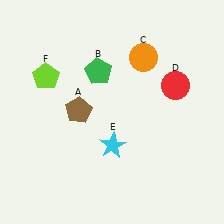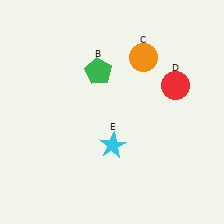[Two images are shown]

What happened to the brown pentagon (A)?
The brown pentagon (A) was removed in Image 2. It was in the top-left area of Image 1.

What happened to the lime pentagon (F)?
The lime pentagon (F) was removed in Image 2. It was in the top-left area of Image 1.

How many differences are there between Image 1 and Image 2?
There are 2 differences between the two images.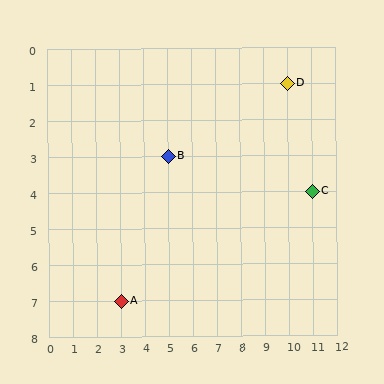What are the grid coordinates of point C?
Point C is at grid coordinates (11, 4).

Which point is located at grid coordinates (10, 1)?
Point D is at (10, 1).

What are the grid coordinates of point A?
Point A is at grid coordinates (3, 7).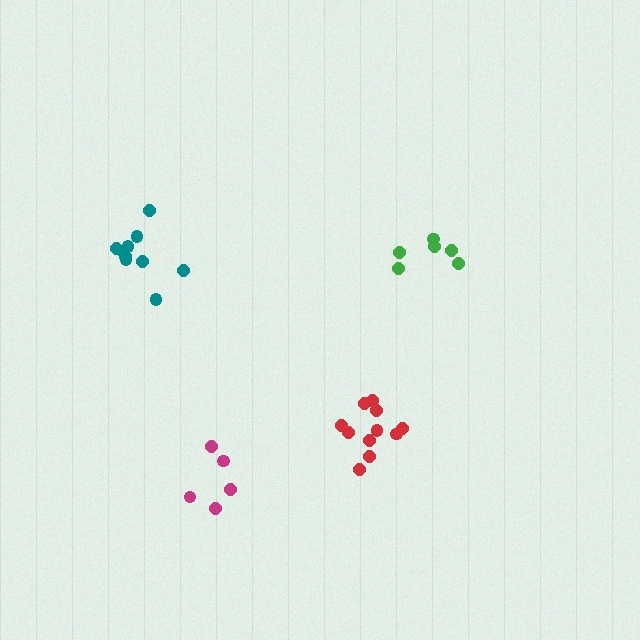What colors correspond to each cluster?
The clusters are colored: red, green, teal, magenta.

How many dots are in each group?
Group 1: 11 dots, Group 2: 6 dots, Group 3: 10 dots, Group 4: 5 dots (32 total).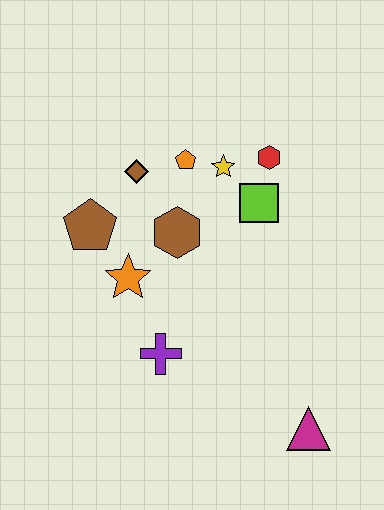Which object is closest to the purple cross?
The orange star is closest to the purple cross.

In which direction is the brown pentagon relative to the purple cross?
The brown pentagon is above the purple cross.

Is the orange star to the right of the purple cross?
No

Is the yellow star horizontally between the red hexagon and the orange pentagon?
Yes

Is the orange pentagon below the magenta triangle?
No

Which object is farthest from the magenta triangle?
The brown diamond is farthest from the magenta triangle.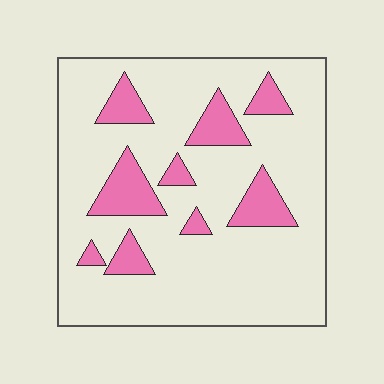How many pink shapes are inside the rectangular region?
9.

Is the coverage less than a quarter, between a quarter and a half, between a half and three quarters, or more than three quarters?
Less than a quarter.